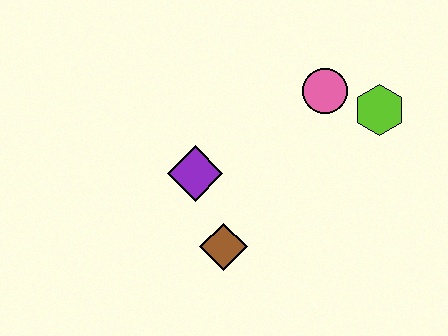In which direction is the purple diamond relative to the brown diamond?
The purple diamond is above the brown diamond.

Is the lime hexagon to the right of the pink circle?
Yes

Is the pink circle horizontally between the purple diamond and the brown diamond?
No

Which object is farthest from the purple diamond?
The lime hexagon is farthest from the purple diamond.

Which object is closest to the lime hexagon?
The pink circle is closest to the lime hexagon.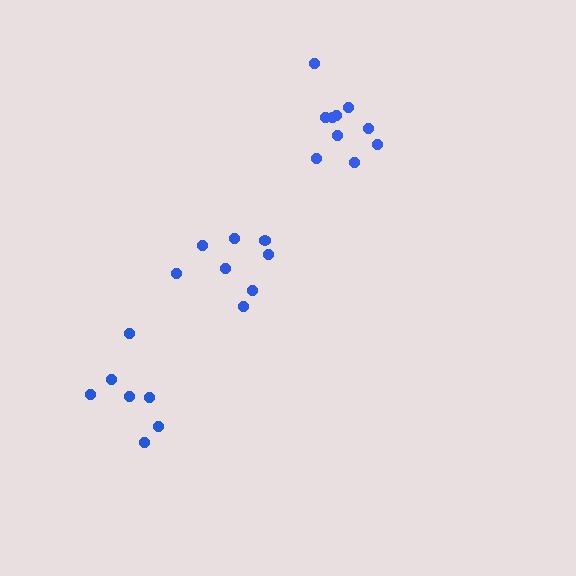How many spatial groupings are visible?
There are 3 spatial groupings.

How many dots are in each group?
Group 1: 10 dots, Group 2: 8 dots, Group 3: 7 dots (25 total).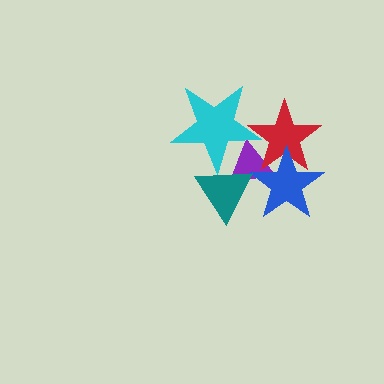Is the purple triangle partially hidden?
Yes, it is partially covered by another shape.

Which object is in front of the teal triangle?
The cyan star is in front of the teal triangle.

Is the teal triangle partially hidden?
Yes, it is partially covered by another shape.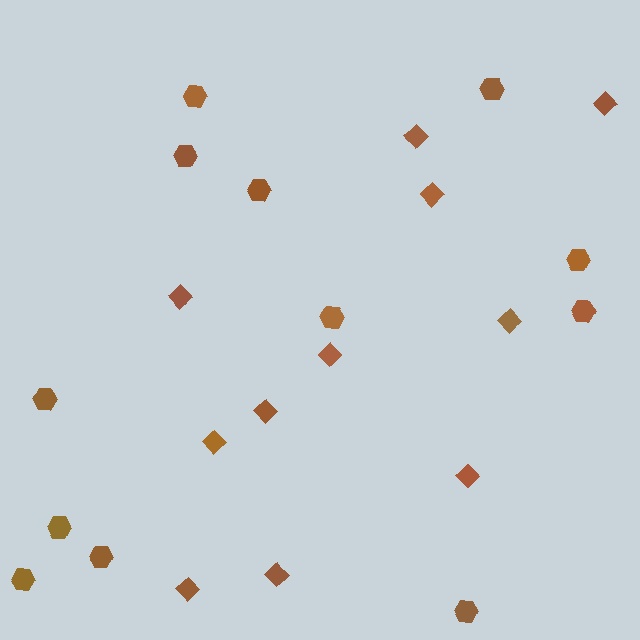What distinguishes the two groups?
There are 2 groups: one group of diamonds (11) and one group of hexagons (12).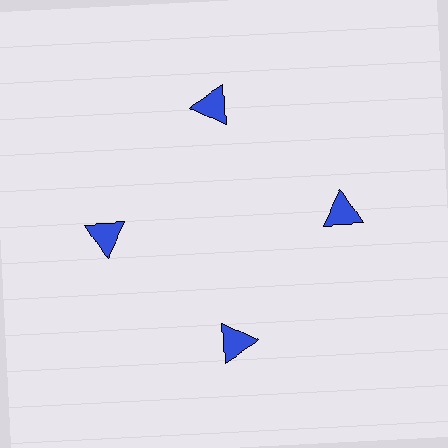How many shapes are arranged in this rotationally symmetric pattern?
There are 4 shapes, arranged in 4 groups of 1.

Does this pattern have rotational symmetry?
Yes, this pattern has 4-fold rotational symmetry. It looks the same after rotating 90 degrees around the center.